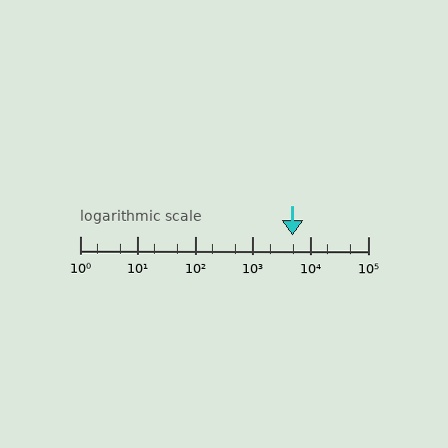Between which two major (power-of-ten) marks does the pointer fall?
The pointer is between 1000 and 10000.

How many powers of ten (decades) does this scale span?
The scale spans 5 decades, from 1 to 100000.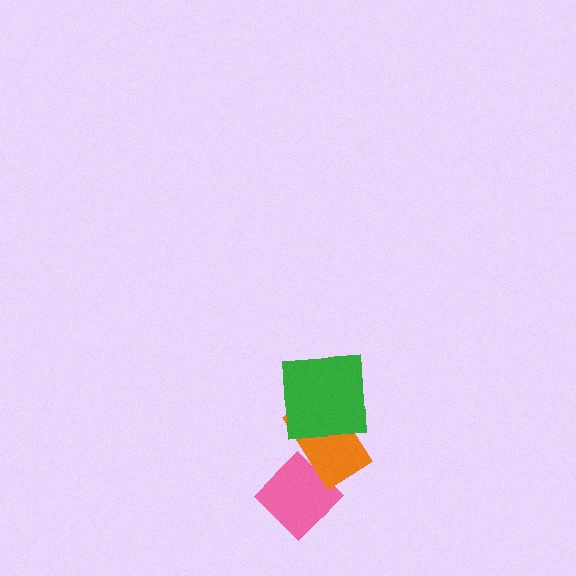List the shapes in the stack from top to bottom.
From top to bottom: the green square, the orange rectangle, the pink diamond.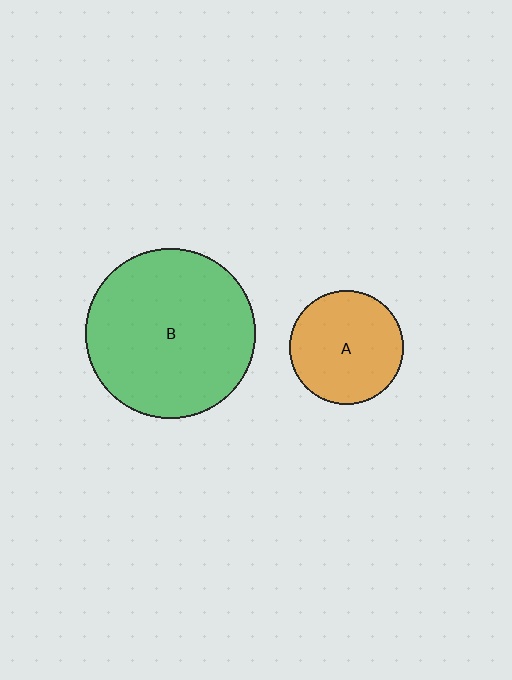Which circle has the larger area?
Circle B (green).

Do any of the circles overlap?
No, none of the circles overlap.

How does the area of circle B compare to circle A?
Approximately 2.2 times.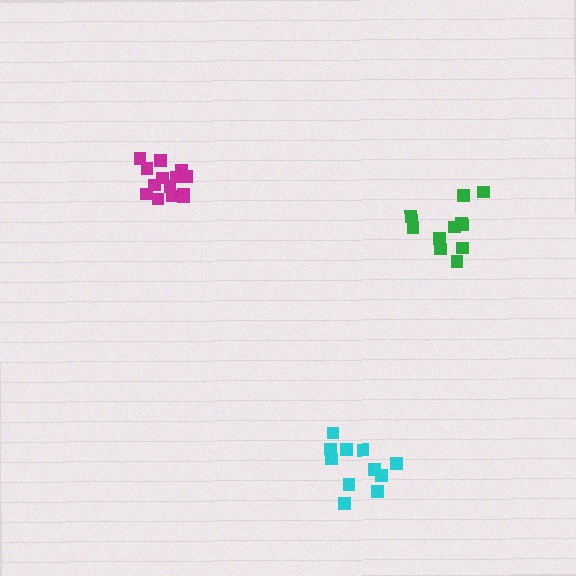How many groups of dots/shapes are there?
There are 3 groups.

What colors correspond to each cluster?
The clusters are colored: green, magenta, cyan.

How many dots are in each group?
Group 1: 11 dots, Group 2: 14 dots, Group 3: 11 dots (36 total).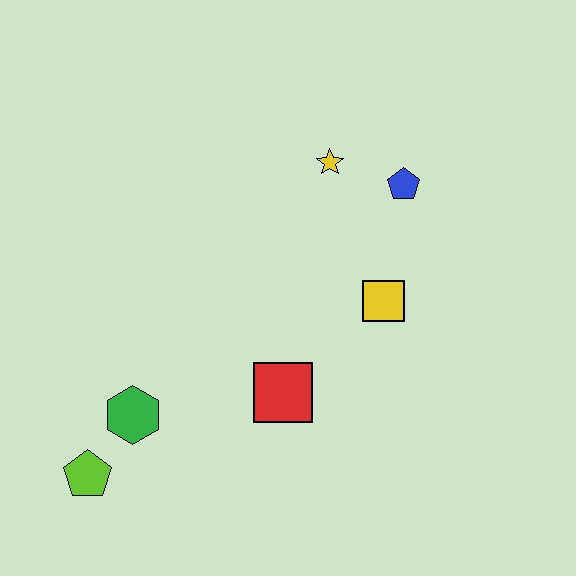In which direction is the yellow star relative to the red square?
The yellow star is above the red square.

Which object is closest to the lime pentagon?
The green hexagon is closest to the lime pentagon.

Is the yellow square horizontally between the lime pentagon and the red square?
No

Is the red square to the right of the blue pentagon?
No